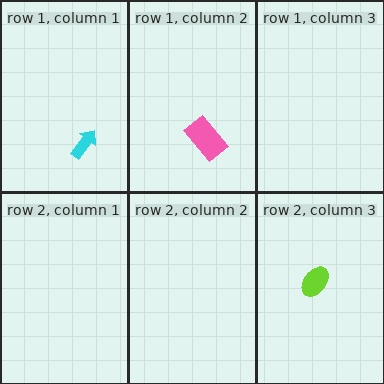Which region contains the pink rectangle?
The row 1, column 2 region.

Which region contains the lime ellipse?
The row 2, column 3 region.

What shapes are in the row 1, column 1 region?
The cyan arrow.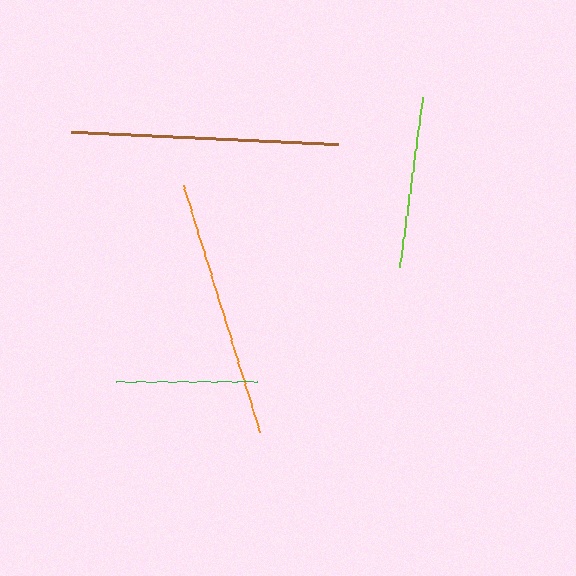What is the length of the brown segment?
The brown segment is approximately 267 pixels long.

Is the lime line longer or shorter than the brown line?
The brown line is longer than the lime line.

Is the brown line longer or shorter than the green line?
The brown line is longer than the green line.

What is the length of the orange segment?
The orange segment is approximately 259 pixels long.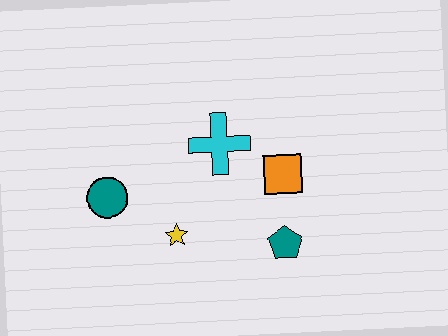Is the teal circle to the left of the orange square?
Yes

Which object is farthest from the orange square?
The teal circle is farthest from the orange square.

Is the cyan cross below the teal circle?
No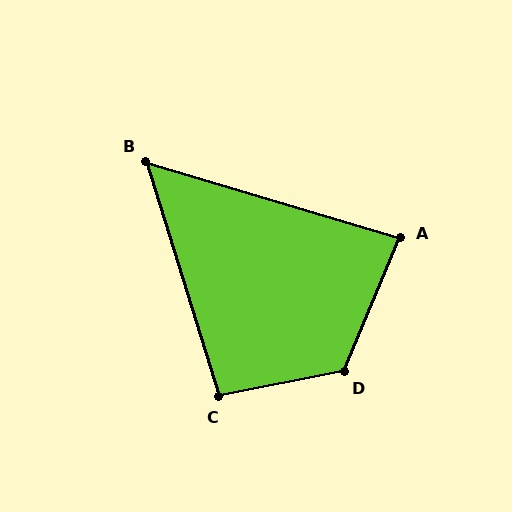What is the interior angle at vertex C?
Approximately 96 degrees (obtuse).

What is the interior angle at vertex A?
Approximately 84 degrees (acute).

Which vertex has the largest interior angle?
D, at approximately 124 degrees.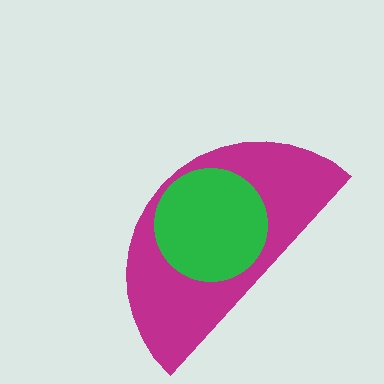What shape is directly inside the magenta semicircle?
The green circle.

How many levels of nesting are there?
2.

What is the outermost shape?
The magenta semicircle.